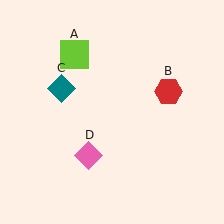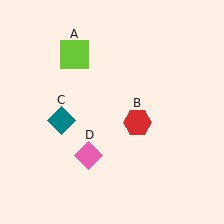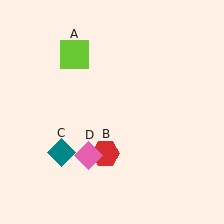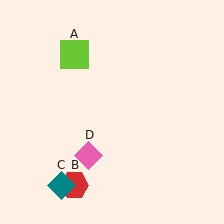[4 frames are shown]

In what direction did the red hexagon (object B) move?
The red hexagon (object B) moved down and to the left.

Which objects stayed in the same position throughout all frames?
Lime square (object A) and pink diamond (object D) remained stationary.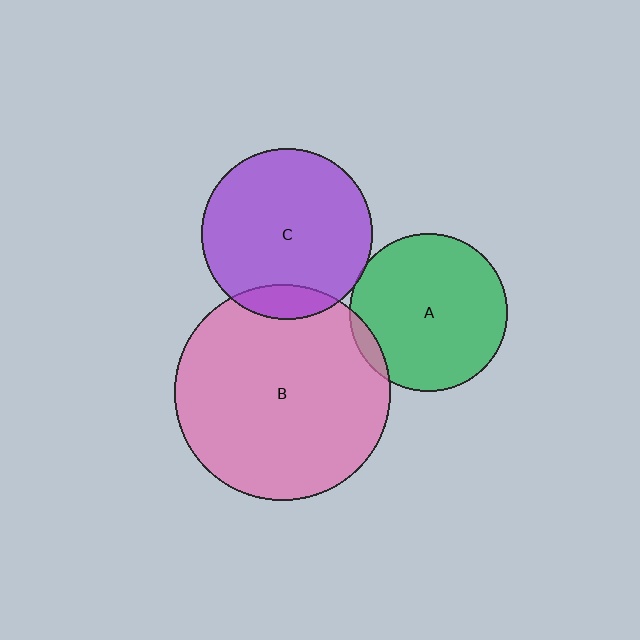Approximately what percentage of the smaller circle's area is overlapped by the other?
Approximately 5%.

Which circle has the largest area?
Circle B (pink).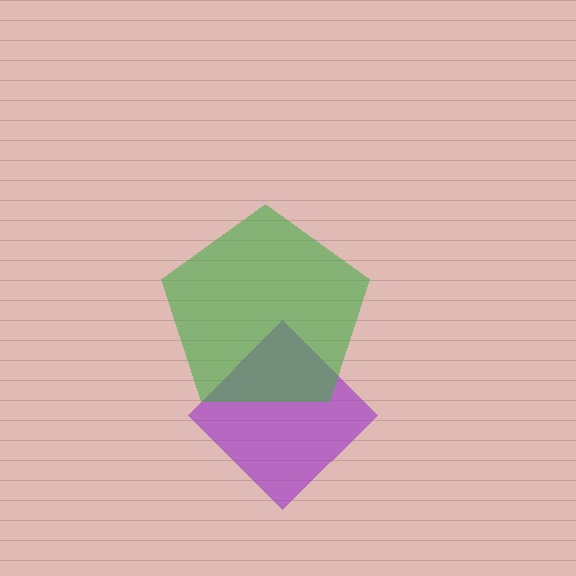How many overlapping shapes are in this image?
There are 2 overlapping shapes in the image.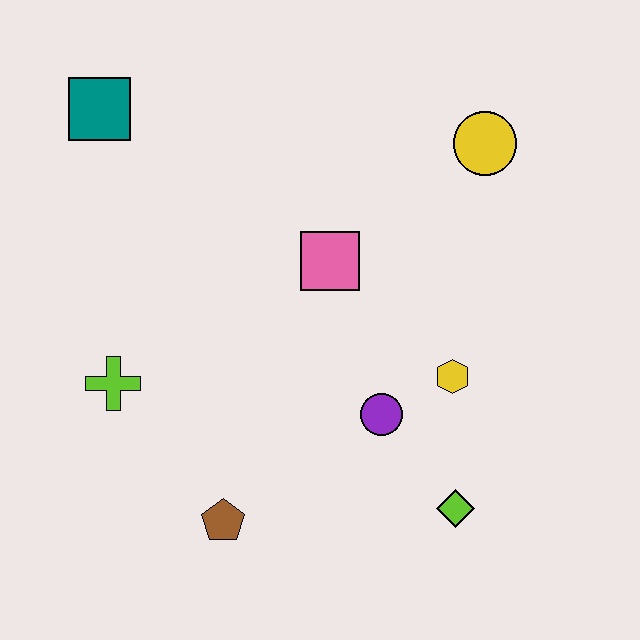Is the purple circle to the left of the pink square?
No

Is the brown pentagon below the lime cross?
Yes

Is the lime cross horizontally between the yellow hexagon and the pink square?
No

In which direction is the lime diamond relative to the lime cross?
The lime diamond is to the right of the lime cross.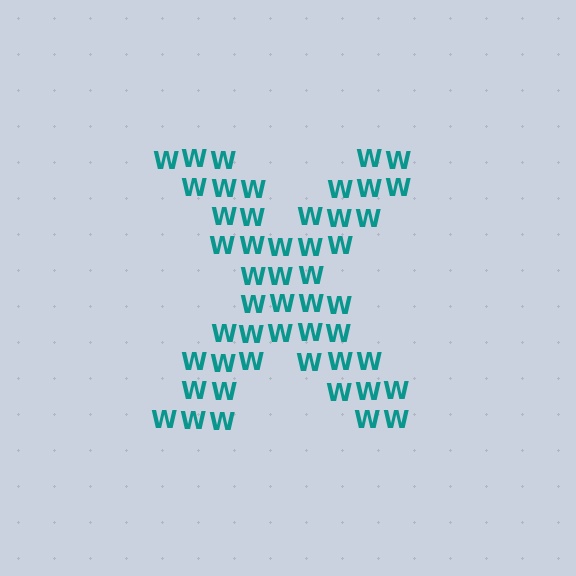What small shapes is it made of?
It is made of small letter W's.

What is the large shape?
The large shape is the letter X.